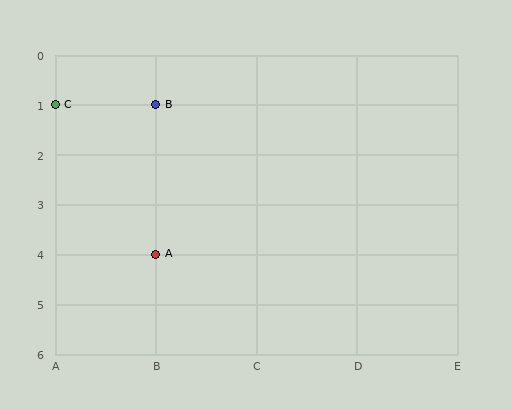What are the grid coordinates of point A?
Point A is at grid coordinates (B, 4).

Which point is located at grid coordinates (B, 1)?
Point B is at (B, 1).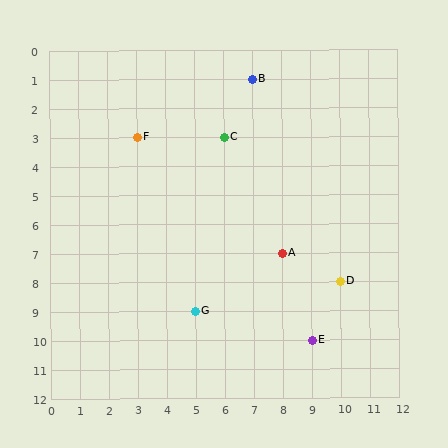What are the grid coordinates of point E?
Point E is at grid coordinates (9, 10).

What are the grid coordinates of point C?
Point C is at grid coordinates (6, 3).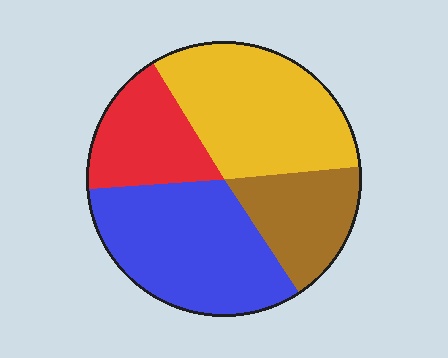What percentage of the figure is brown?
Brown takes up about one sixth (1/6) of the figure.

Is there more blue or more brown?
Blue.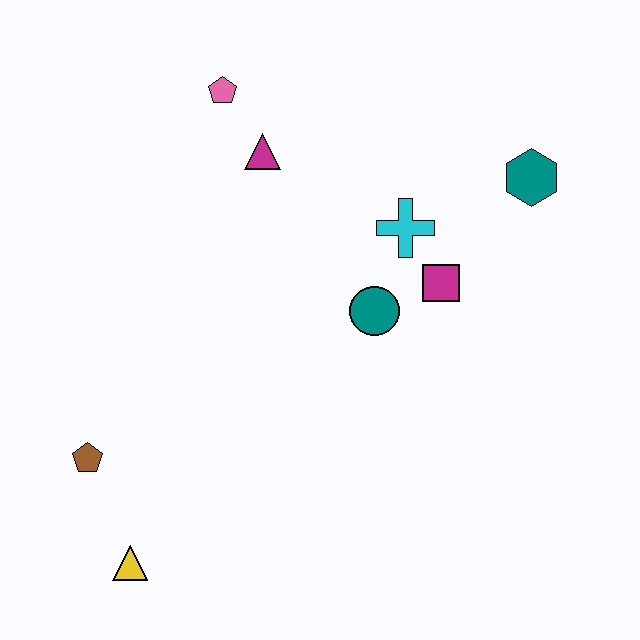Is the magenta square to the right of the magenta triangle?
Yes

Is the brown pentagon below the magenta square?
Yes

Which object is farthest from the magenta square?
The yellow triangle is farthest from the magenta square.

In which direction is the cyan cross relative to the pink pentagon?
The cyan cross is to the right of the pink pentagon.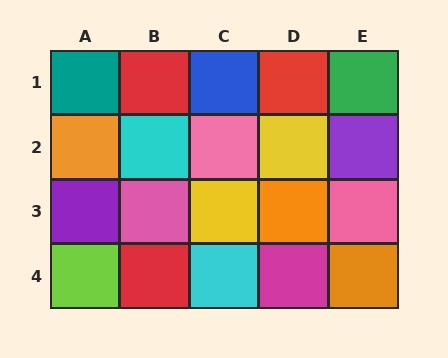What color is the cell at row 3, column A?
Purple.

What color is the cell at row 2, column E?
Purple.